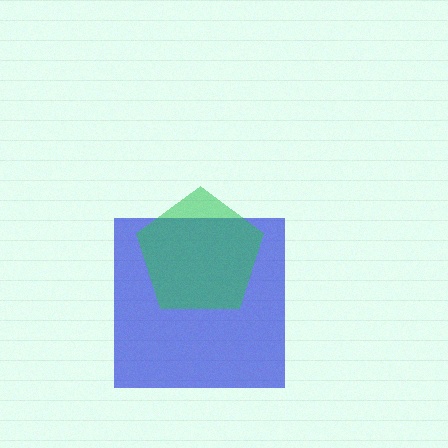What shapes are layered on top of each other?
The layered shapes are: a blue square, a green pentagon.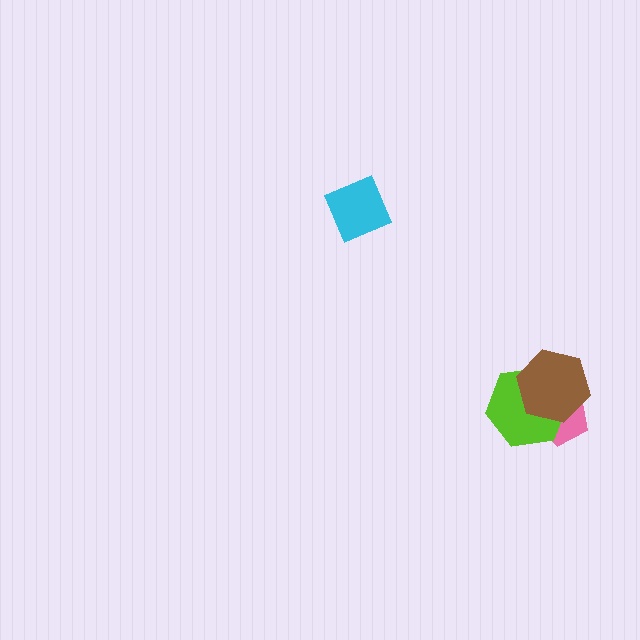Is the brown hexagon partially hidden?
No, no other shape covers it.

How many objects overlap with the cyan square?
0 objects overlap with the cyan square.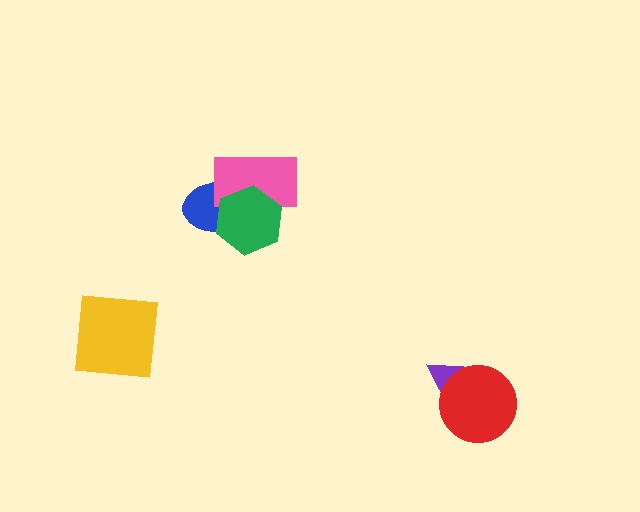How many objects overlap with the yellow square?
0 objects overlap with the yellow square.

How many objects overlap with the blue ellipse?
2 objects overlap with the blue ellipse.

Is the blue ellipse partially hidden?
Yes, it is partially covered by another shape.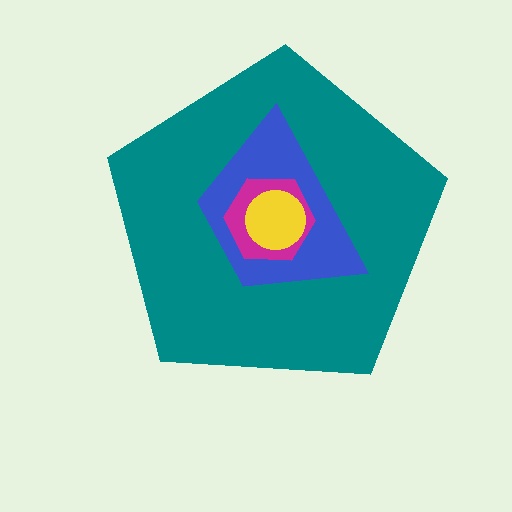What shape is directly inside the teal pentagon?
The blue trapezoid.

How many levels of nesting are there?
4.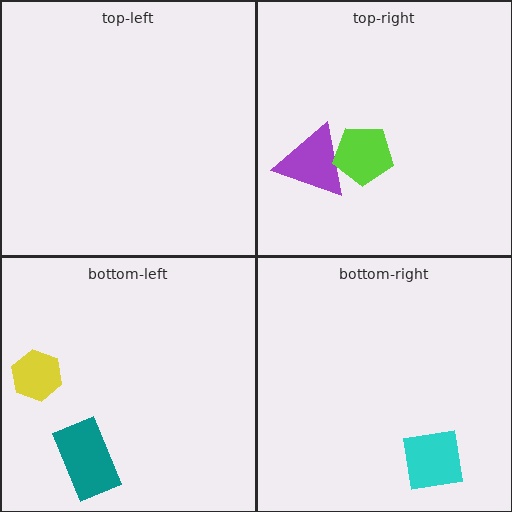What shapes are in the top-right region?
The purple triangle, the lime pentagon.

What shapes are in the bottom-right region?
The cyan square.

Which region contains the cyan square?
The bottom-right region.